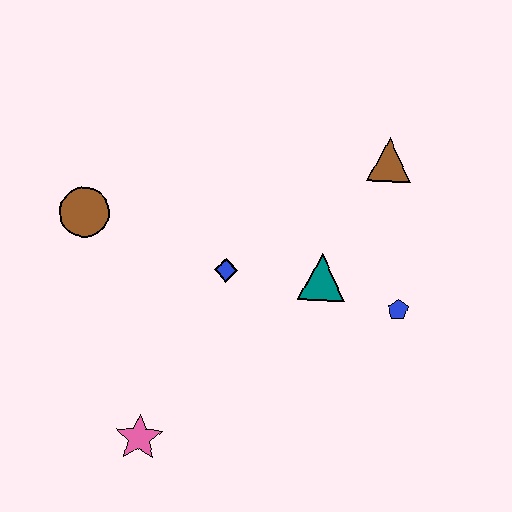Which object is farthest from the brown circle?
The blue pentagon is farthest from the brown circle.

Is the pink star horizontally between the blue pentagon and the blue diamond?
No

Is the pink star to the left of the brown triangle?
Yes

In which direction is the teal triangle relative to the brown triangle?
The teal triangle is below the brown triangle.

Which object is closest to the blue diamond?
The teal triangle is closest to the blue diamond.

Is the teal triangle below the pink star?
No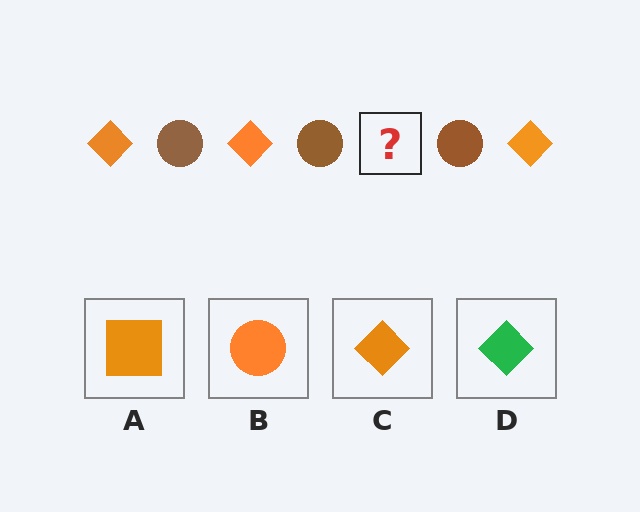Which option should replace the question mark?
Option C.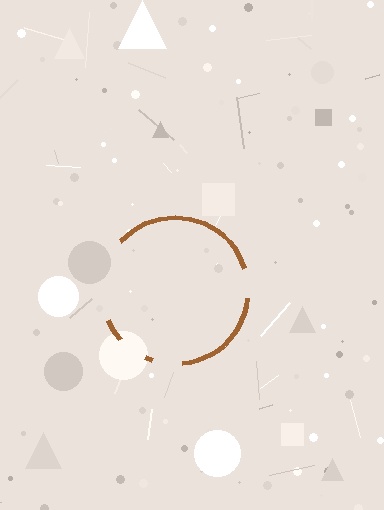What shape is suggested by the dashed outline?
The dashed outline suggests a circle.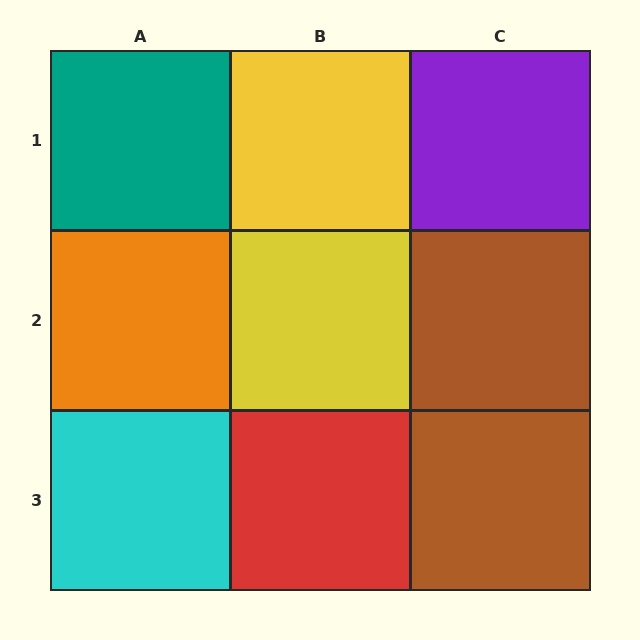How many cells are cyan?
1 cell is cyan.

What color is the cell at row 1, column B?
Yellow.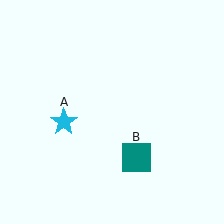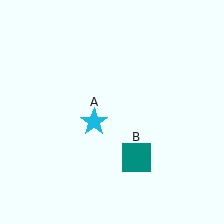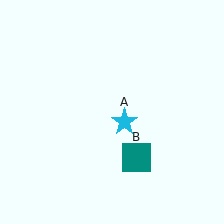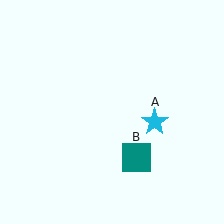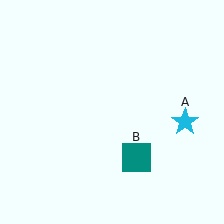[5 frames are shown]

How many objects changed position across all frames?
1 object changed position: cyan star (object A).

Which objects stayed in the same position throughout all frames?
Teal square (object B) remained stationary.